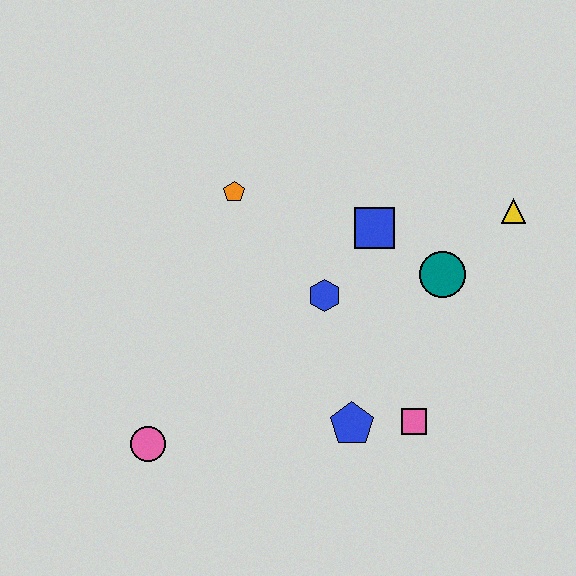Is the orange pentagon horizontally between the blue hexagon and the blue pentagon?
No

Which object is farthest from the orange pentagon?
The pink square is farthest from the orange pentagon.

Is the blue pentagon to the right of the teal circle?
No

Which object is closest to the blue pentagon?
The pink square is closest to the blue pentagon.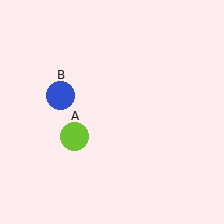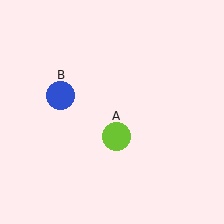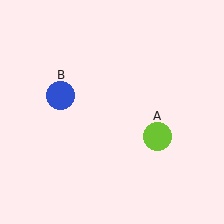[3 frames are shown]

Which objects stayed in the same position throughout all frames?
Blue circle (object B) remained stationary.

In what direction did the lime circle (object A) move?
The lime circle (object A) moved right.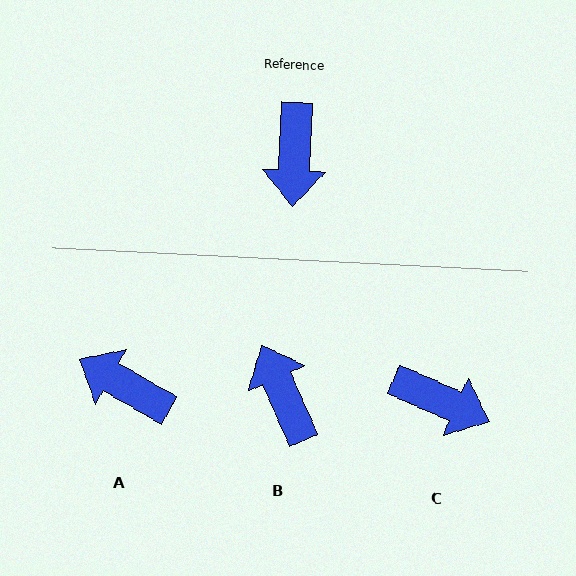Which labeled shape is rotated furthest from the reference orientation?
B, about 154 degrees away.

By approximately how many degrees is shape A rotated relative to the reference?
Approximately 117 degrees clockwise.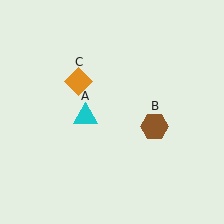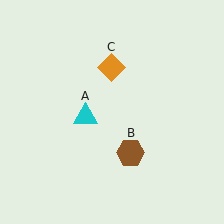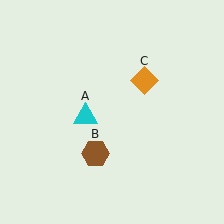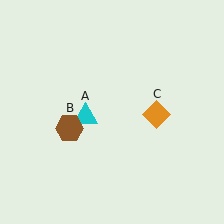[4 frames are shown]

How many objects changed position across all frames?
2 objects changed position: brown hexagon (object B), orange diamond (object C).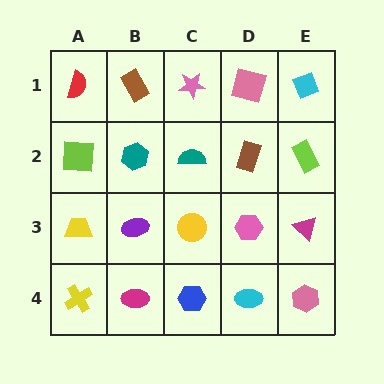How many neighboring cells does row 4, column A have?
2.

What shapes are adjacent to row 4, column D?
A pink hexagon (row 3, column D), a blue hexagon (row 4, column C), a pink hexagon (row 4, column E).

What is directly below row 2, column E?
A magenta triangle.